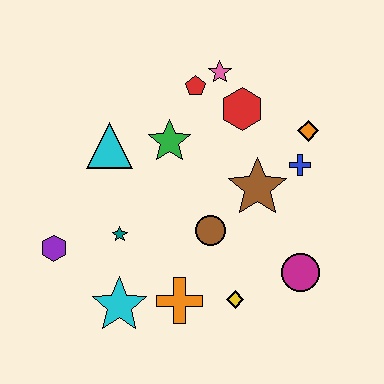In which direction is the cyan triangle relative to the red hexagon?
The cyan triangle is to the left of the red hexagon.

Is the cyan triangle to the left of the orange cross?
Yes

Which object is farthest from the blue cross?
The purple hexagon is farthest from the blue cross.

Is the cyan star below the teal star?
Yes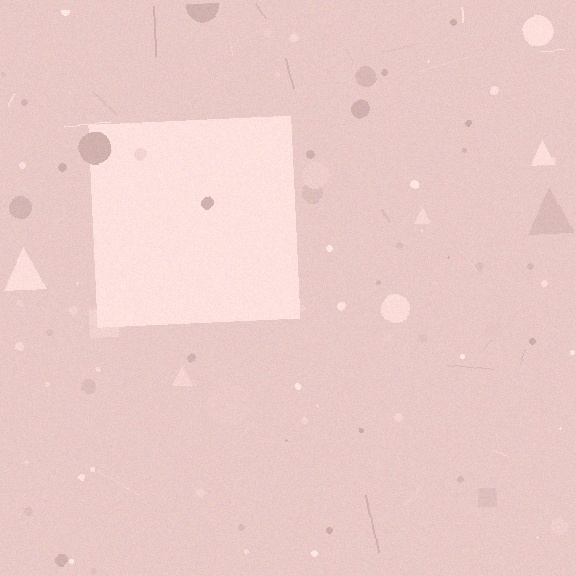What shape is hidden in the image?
A square is hidden in the image.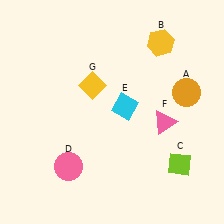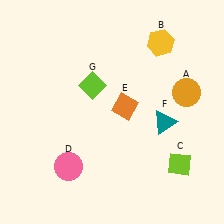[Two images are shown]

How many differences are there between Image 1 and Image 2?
There are 3 differences between the two images.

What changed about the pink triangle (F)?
In Image 1, F is pink. In Image 2, it changed to teal.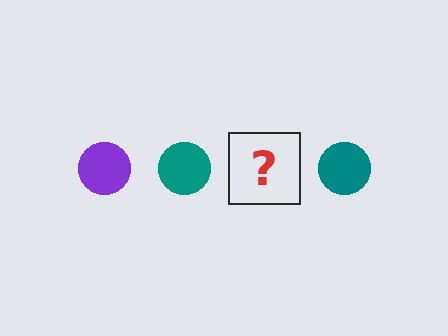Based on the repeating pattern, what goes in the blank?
The blank should be a purple circle.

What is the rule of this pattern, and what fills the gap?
The rule is that the pattern cycles through purple, teal circles. The gap should be filled with a purple circle.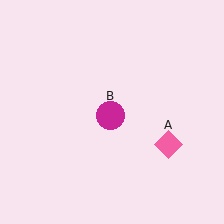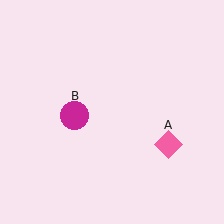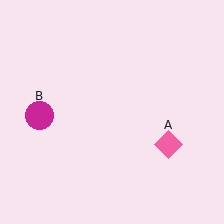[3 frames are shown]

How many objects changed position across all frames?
1 object changed position: magenta circle (object B).